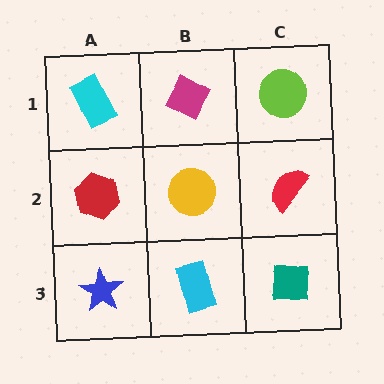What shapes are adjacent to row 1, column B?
A yellow circle (row 2, column B), a cyan rectangle (row 1, column A), a lime circle (row 1, column C).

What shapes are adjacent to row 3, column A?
A red hexagon (row 2, column A), a cyan rectangle (row 3, column B).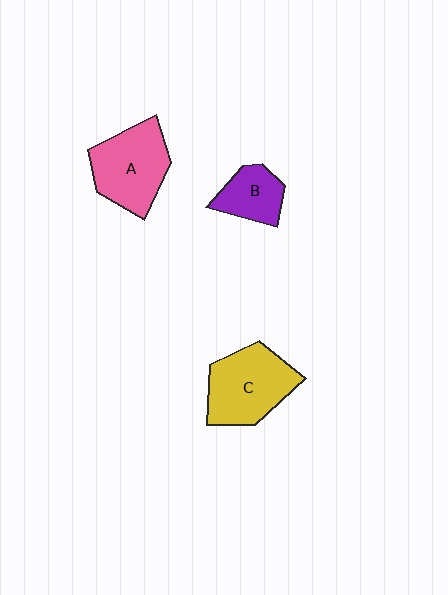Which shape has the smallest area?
Shape B (purple).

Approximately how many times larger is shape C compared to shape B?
Approximately 1.8 times.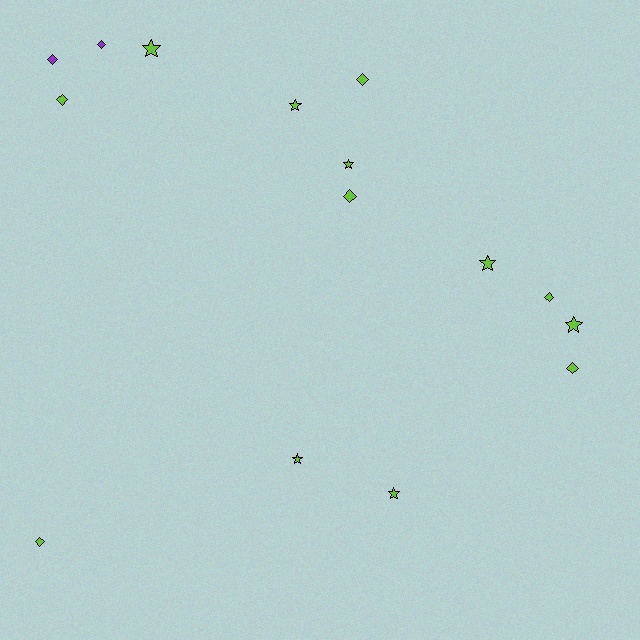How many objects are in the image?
There are 15 objects.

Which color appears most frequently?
Lime, with 13 objects.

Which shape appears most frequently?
Diamond, with 8 objects.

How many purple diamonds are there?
There are 2 purple diamonds.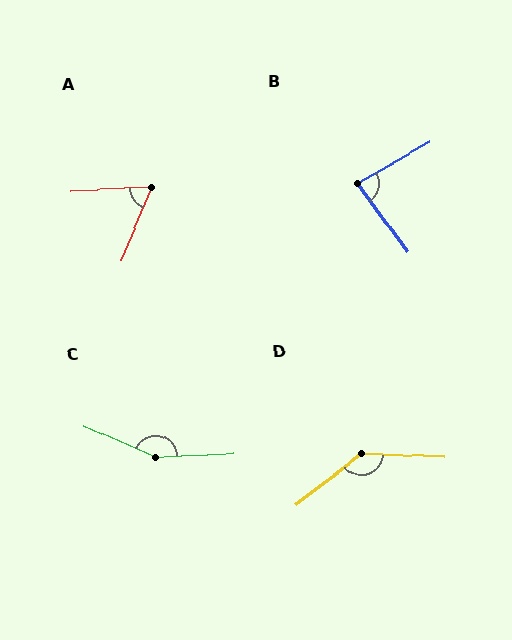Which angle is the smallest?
A, at approximately 64 degrees.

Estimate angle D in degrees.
Approximately 139 degrees.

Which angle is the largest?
C, at approximately 154 degrees.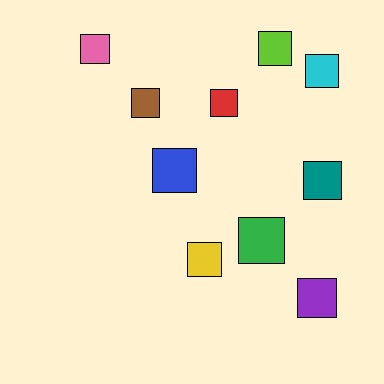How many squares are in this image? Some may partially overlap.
There are 10 squares.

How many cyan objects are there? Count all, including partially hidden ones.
There is 1 cyan object.